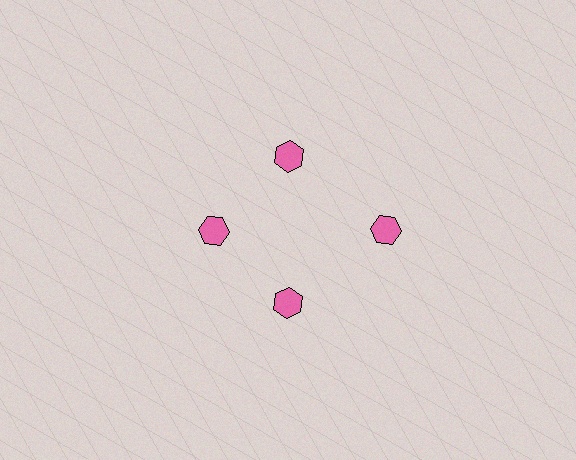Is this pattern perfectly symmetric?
No. The 4 pink hexagons are arranged in a ring, but one element near the 3 o'clock position is pushed outward from the center, breaking the 4-fold rotational symmetry.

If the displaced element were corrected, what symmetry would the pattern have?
It would have 4-fold rotational symmetry — the pattern would map onto itself every 90 degrees.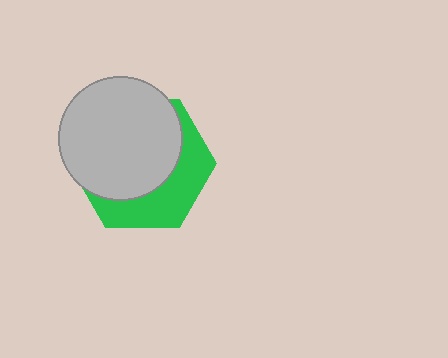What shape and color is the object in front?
The object in front is a light gray circle.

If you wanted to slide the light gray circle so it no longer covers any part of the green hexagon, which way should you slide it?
Slide it toward the upper-left — that is the most direct way to separate the two shapes.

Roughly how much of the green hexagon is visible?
A small part of it is visible (roughly 38%).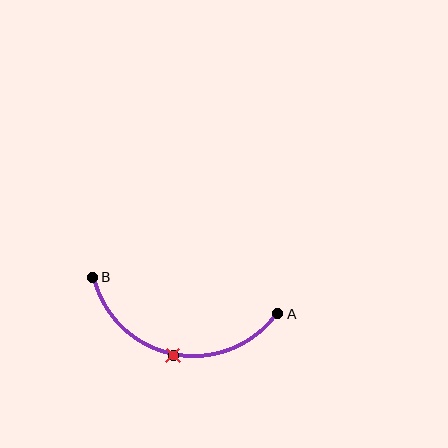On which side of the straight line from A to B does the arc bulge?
The arc bulges below the straight line connecting A and B.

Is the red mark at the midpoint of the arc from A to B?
Yes. The red mark lies on the arc at equal arc-length from both A and B — it is the arc midpoint.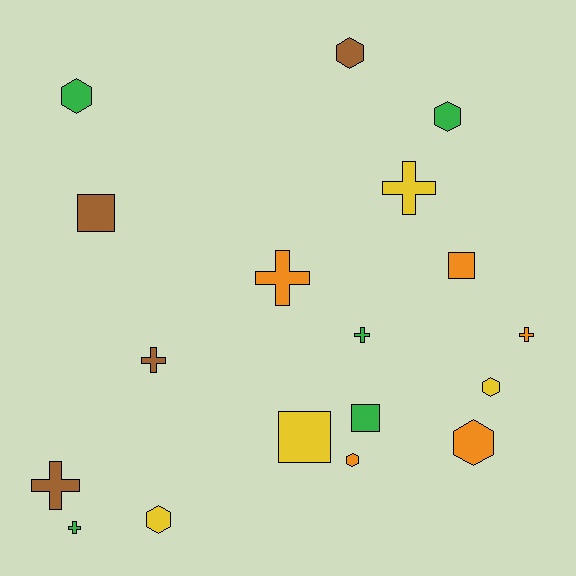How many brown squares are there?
There is 1 brown square.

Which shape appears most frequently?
Cross, with 7 objects.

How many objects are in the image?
There are 18 objects.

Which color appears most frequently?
Orange, with 5 objects.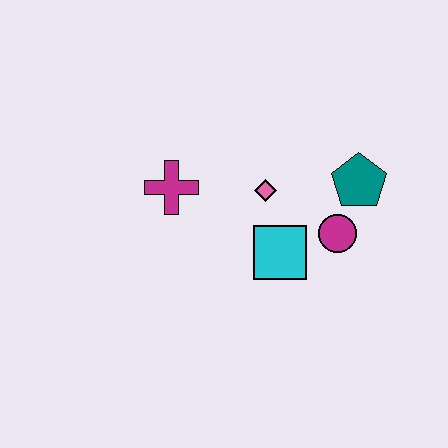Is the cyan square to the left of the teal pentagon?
Yes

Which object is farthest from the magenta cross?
The teal pentagon is farthest from the magenta cross.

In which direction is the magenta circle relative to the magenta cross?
The magenta circle is to the right of the magenta cross.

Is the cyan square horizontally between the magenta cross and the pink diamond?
No